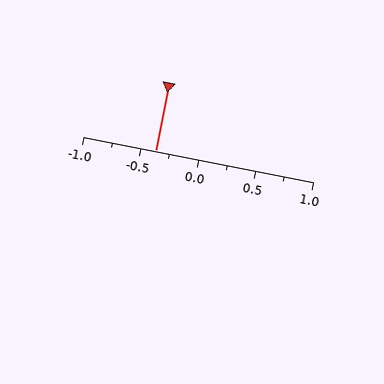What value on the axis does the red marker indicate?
The marker indicates approximately -0.38.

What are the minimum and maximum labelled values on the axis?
The axis runs from -1.0 to 1.0.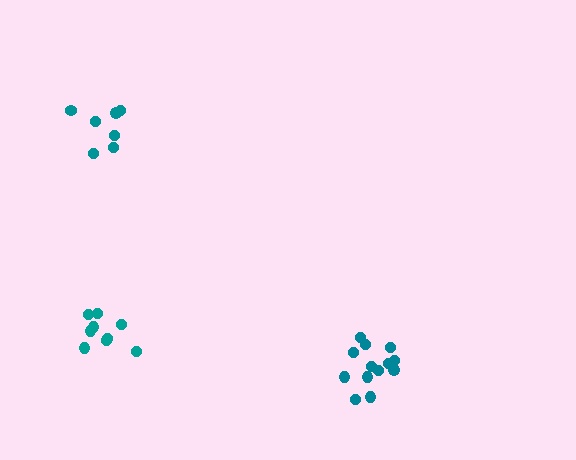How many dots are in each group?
Group 1: 9 dots, Group 2: 7 dots, Group 3: 13 dots (29 total).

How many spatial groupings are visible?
There are 3 spatial groupings.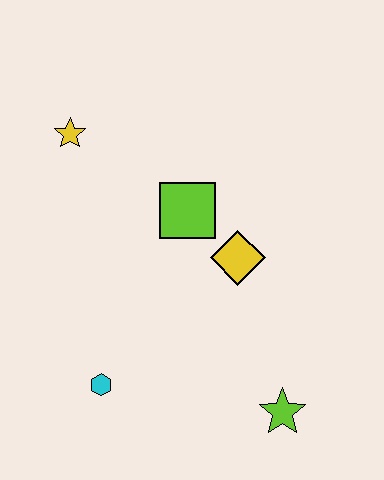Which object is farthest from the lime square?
The lime star is farthest from the lime square.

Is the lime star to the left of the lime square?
No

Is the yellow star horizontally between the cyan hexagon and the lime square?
No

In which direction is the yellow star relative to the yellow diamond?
The yellow star is to the left of the yellow diamond.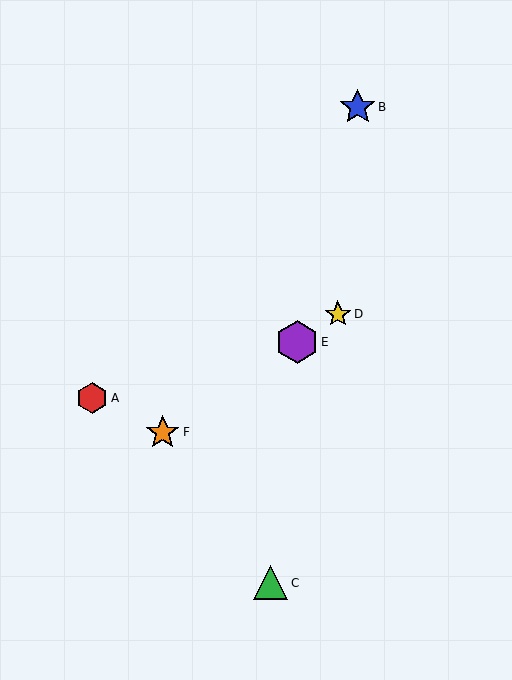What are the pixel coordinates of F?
Object F is at (163, 432).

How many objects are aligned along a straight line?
3 objects (D, E, F) are aligned along a straight line.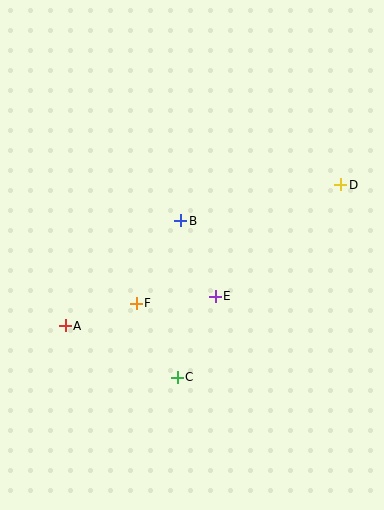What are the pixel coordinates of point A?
Point A is at (65, 326).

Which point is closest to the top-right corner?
Point D is closest to the top-right corner.